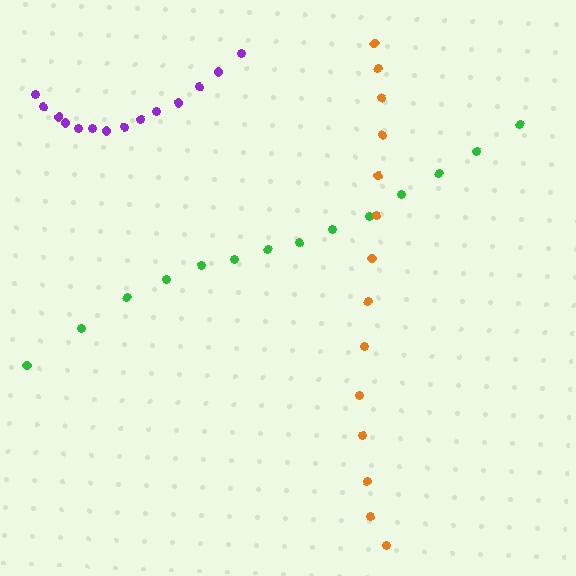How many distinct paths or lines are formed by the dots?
There are 3 distinct paths.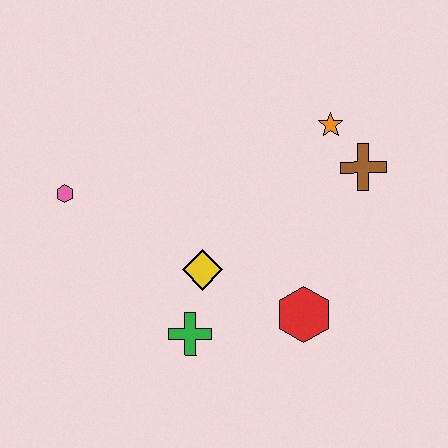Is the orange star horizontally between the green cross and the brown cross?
Yes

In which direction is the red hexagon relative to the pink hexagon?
The red hexagon is to the right of the pink hexagon.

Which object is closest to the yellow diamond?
The green cross is closest to the yellow diamond.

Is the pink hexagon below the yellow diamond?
No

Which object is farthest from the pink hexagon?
The brown cross is farthest from the pink hexagon.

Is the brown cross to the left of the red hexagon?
No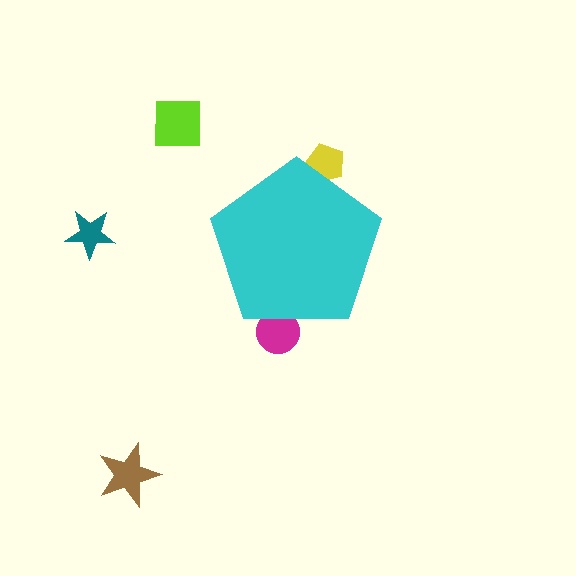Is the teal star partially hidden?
No, the teal star is fully visible.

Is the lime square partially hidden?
No, the lime square is fully visible.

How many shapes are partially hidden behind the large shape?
2 shapes are partially hidden.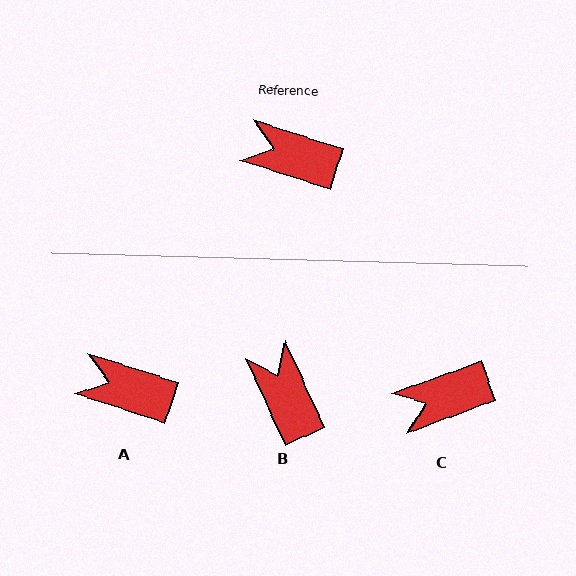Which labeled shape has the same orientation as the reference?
A.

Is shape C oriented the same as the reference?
No, it is off by about 38 degrees.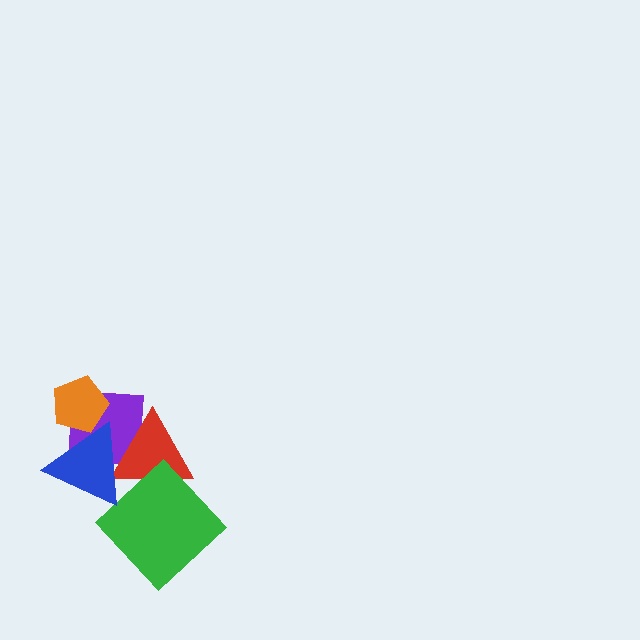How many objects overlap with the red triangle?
3 objects overlap with the red triangle.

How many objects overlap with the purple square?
3 objects overlap with the purple square.